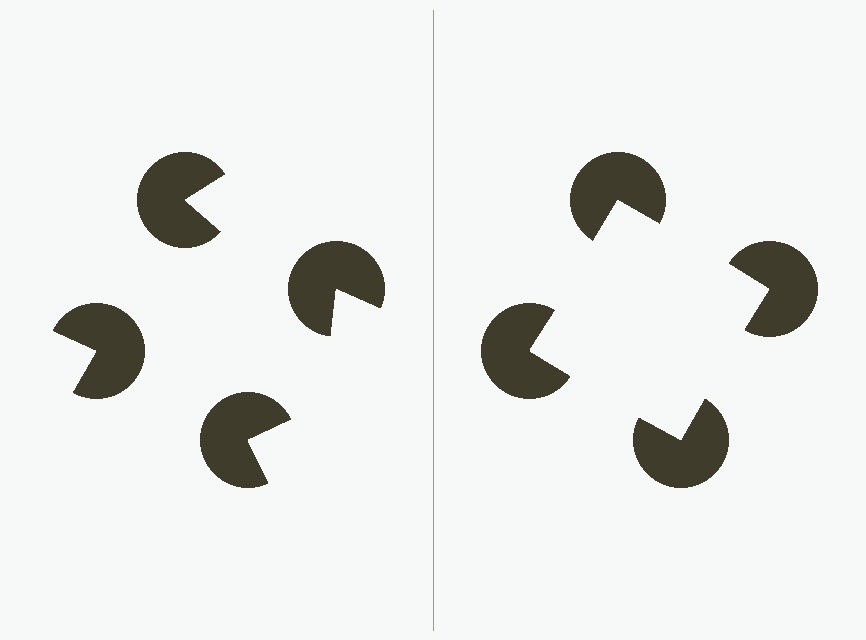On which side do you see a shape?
An illusory square appears on the right side. On the left side the wedge cuts are rotated, so no coherent shape forms.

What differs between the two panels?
The pac-man discs are positioned identically on both sides; only the wedge orientations differ. On the right they align to a square; on the left they are misaligned.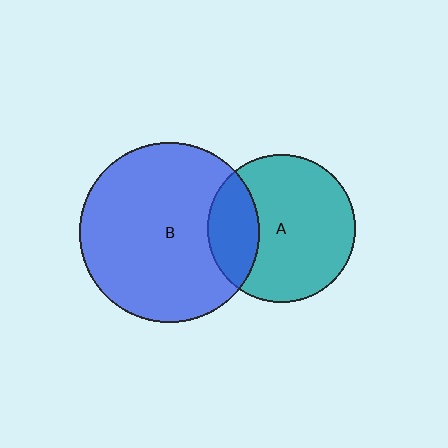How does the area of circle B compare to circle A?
Approximately 1.5 times.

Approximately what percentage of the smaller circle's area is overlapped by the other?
Approximately 25%.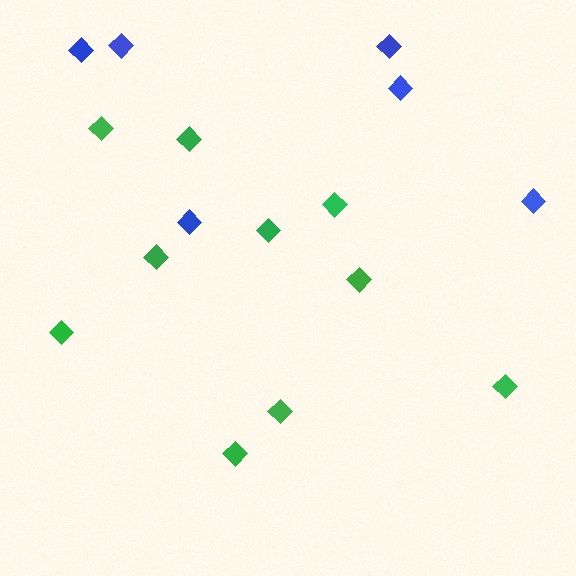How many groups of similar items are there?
There are 2 groups: one group of green diamonds (10) and one group of blue diamonds (6).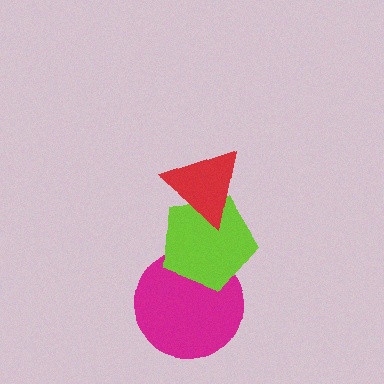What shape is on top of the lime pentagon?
The red triangle is on top of the lime pentagon.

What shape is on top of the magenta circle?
The lime pentagon is on top of the magenta circle.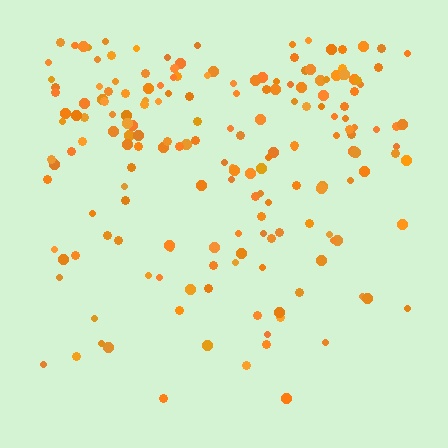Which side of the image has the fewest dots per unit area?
The bottom.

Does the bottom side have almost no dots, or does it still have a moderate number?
Still a moderate number, just noticeably fewer than the top.